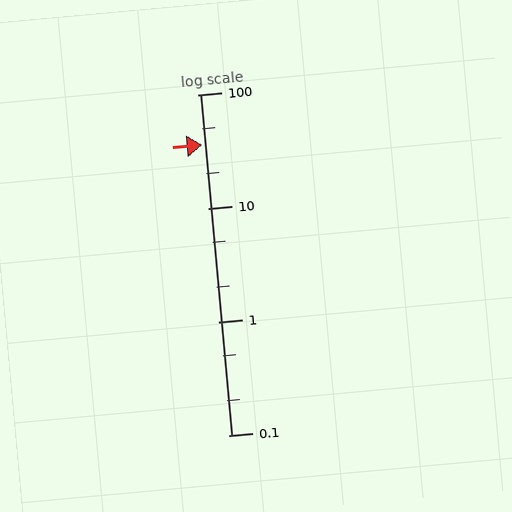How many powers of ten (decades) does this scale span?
The scale spans 3 decades, from 0.1 to 100.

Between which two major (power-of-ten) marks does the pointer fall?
The pointer is between 10 and 100.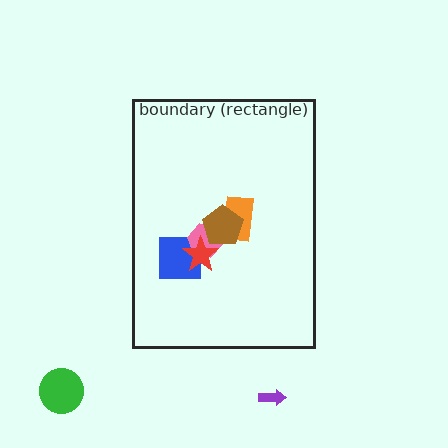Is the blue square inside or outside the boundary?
Inside.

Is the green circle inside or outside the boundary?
Outside.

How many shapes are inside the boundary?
5 inside, 2 outside.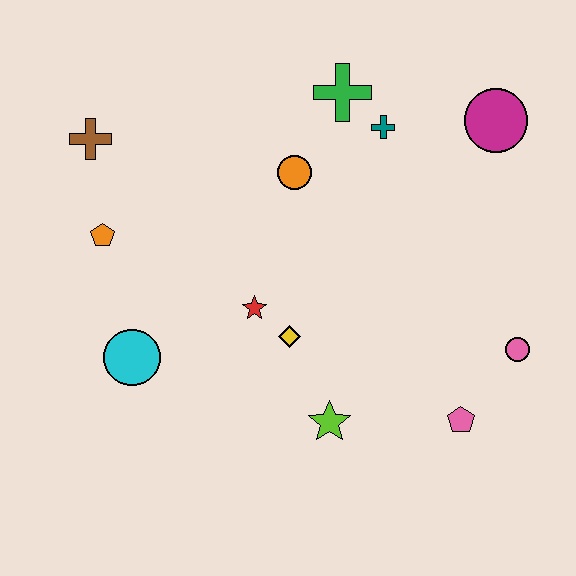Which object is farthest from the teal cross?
The cyan circle is farthest from the teal cross.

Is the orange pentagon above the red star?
Yes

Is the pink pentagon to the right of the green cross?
Yes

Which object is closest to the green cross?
The teal cross is closest to the green cross.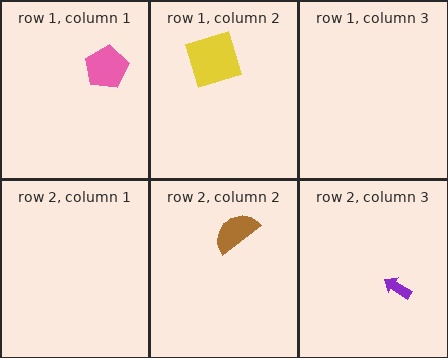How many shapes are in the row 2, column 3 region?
1.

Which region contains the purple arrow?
The row 2, column 3 region.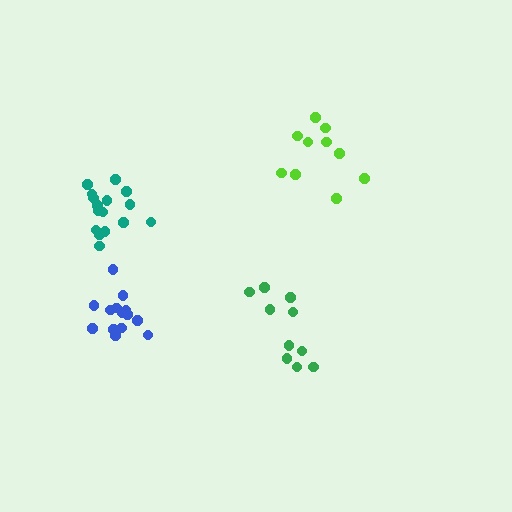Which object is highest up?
The lime cluster is topmost.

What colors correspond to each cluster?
The clusters are colored: blue, green, lime, teal.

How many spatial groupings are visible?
There are 4 spatial groupings.